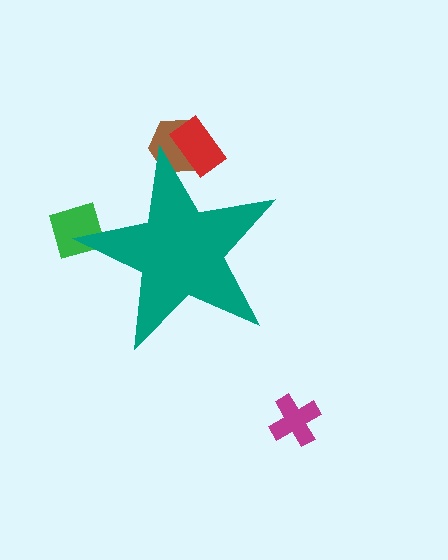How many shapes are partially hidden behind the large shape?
3 shapes are partially hidden.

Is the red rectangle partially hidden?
Yes, the red rectangle is partially hidden behind the teal star.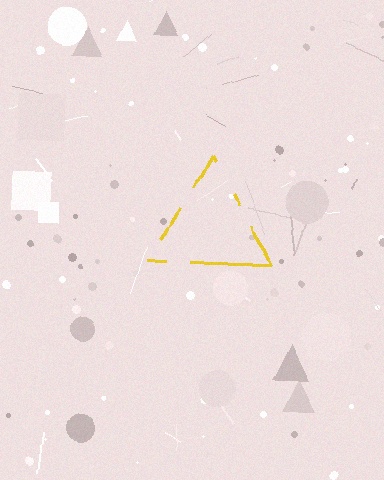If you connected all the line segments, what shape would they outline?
They would outline a triangle.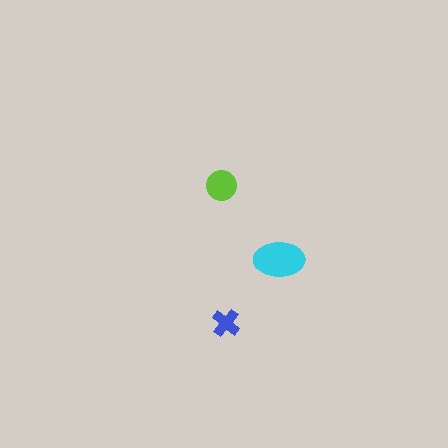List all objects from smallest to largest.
The blue cross, the lime circle, the cyan ellipse.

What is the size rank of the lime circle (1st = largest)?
2nd.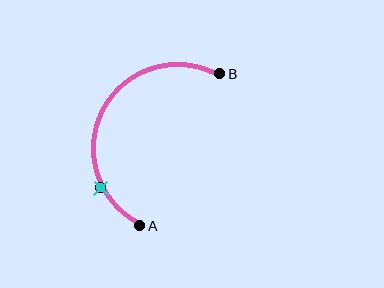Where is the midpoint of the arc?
The arc midpoint is the point on the curve farthest from the straight line joining A and B. It sits to the left of that line.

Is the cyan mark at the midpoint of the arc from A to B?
No. The cyan mark lies on the arc but is closer to endpoint A. The arc midpoint would be at the point on the curve equidistant along the arc from both A and B.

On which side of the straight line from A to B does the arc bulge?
The arc bulges to the left of the straight line connecting A and B.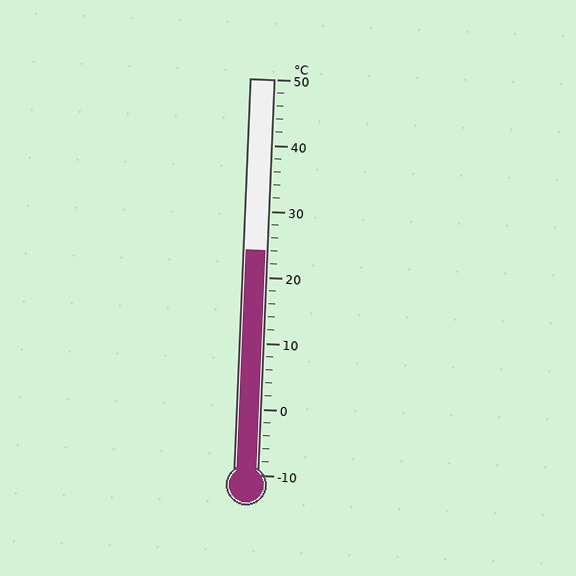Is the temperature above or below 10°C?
The temperature is above 10°C.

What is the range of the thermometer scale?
The thermometer scale ranges from -10°C to 50°C.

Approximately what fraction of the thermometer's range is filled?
The thermometer is filled to approximately 55% of its range.